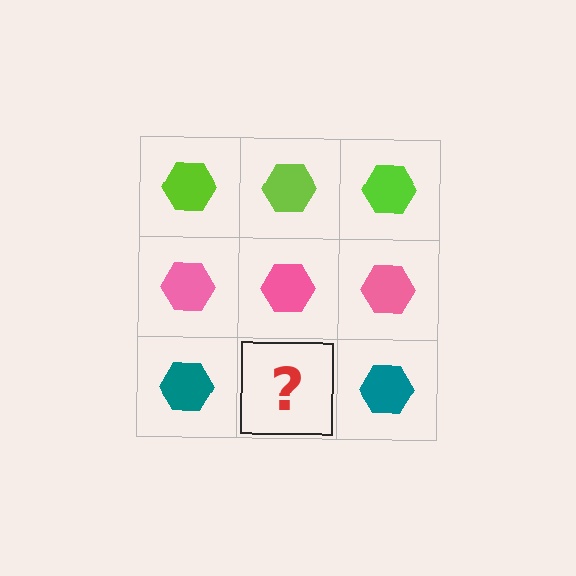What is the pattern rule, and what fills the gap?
The rule is that each row has a consistent color. The gap should be filled with a teal hexagon.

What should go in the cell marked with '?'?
The missing cell should contain a teal hexagon.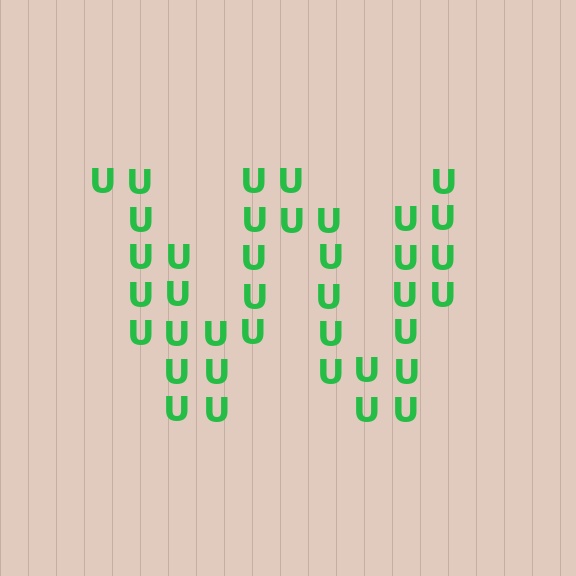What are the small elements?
The small elements are letter U's.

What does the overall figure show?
The overall figure shows the letter W.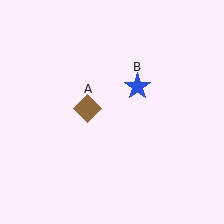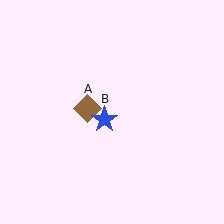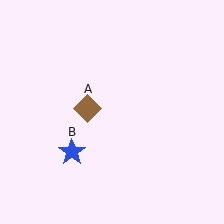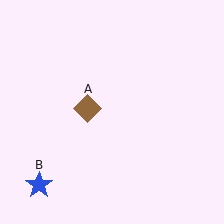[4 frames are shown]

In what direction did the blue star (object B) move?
The blue star (object B) moved down and to the left.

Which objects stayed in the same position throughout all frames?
Brown diamond (object A) remained stationary.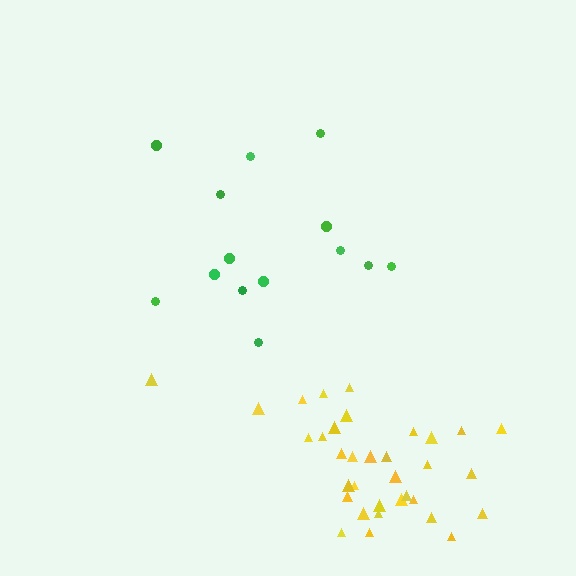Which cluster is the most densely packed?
Yellow.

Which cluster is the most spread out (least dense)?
Green.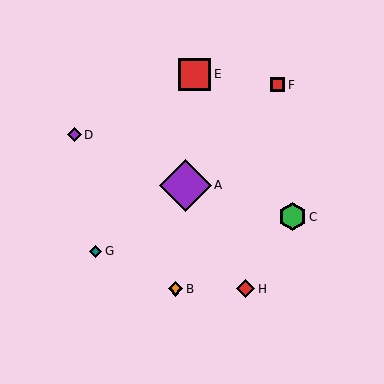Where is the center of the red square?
The center of the red square is at (277, 85).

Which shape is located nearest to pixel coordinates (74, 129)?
The purple diamond (labeled D) at (74, 135) is nearest to that location.